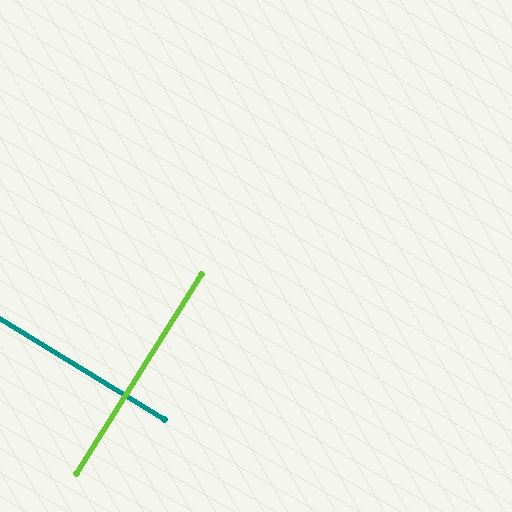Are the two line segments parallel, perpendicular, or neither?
Perpendicular — they meet at approximately 89°.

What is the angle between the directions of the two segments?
Approximately 89 degrees.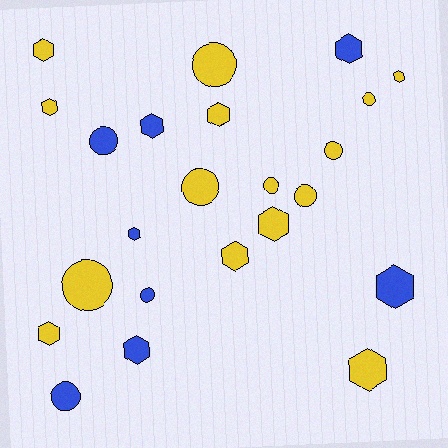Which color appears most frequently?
Yellow, with 15 objects.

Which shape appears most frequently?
Hexagon, with 13 objects.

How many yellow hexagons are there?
There are 8 yellow hexagons.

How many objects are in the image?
There are 23 objects.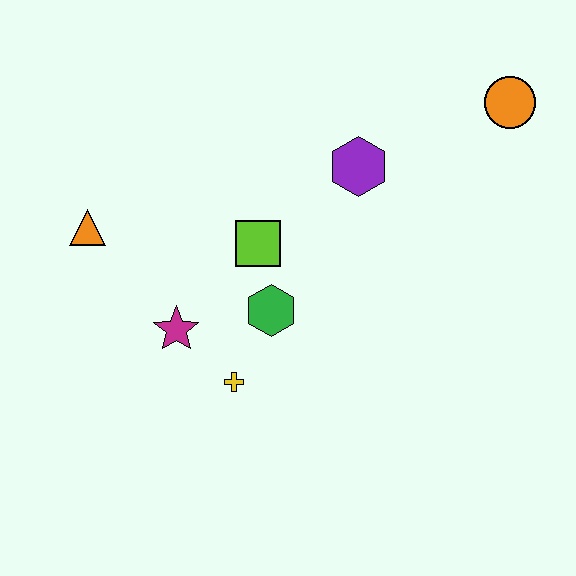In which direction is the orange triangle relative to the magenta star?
The orange triangle is above the magenta star.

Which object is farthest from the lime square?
The orange circle is farthest from the lime square.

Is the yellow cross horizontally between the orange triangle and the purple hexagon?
Yes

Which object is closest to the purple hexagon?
The lime square is closest to the purple hexagon.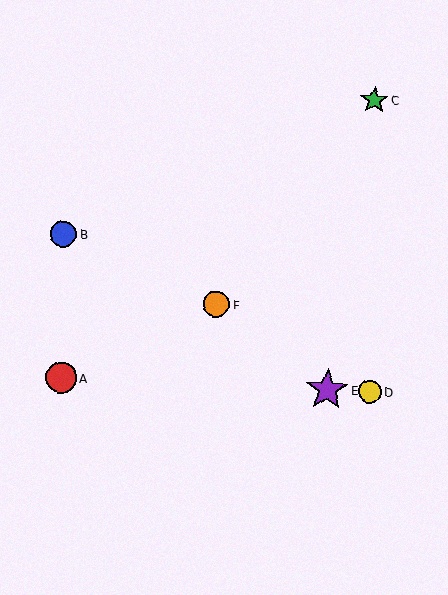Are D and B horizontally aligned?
No, D is at y≈392 and B is at y≈234.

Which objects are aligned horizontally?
Objects A, D, E are aligned horizontally.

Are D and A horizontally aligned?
Yes, both are at y≈392.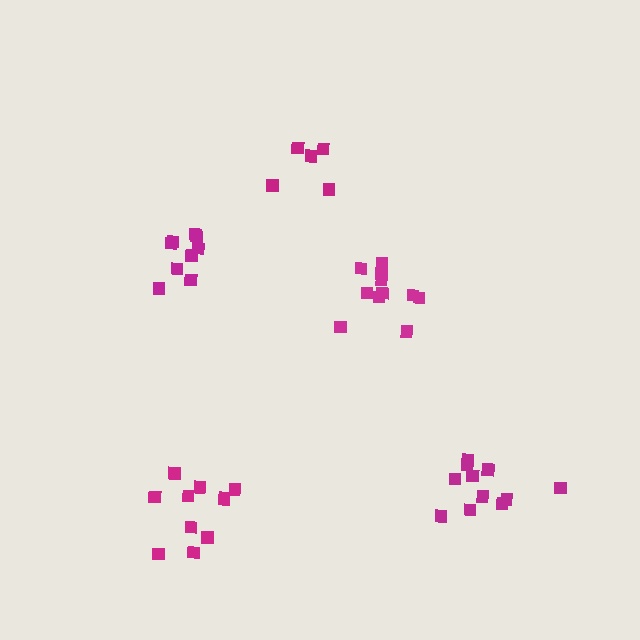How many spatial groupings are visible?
There are 5 spatial groupings.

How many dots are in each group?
Group 1: 5 dots, Group 2: 11 dots, Group 3: 11 dots, Group 4: 9 dots, Group 5: 11 dots (47 total).